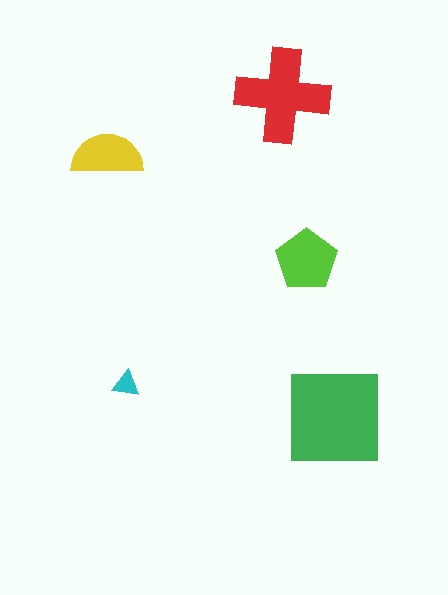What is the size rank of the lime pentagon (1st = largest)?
3rd.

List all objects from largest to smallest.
The green square, the red cross, the lime pentagon, the yellow semicircle, the cyan triangle.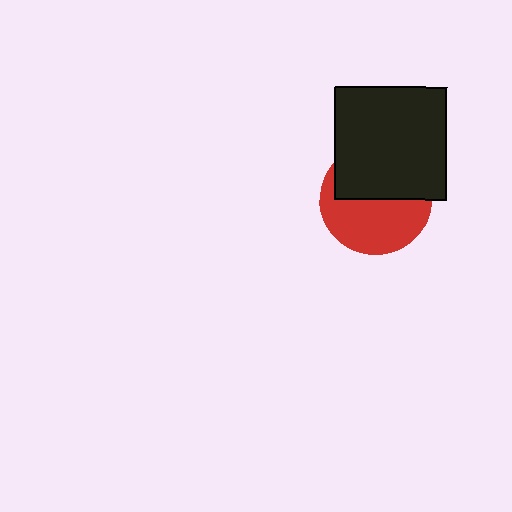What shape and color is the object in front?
The object in front is a black rectangle.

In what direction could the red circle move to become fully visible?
The red circle could move down. That would shift it out from behind the black rectangle entirely.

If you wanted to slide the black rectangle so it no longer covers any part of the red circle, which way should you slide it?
Slide it up — that is the most direct way to separate the two shapes.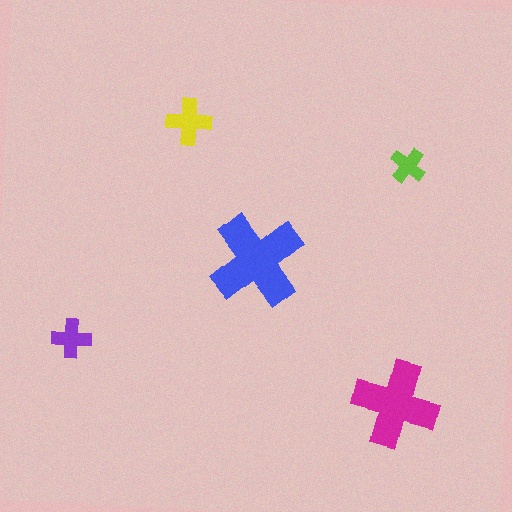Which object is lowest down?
The magenta cross is bottommost.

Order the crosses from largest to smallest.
the blue one, the magenta one, the yellow one, the purple one, the lime one.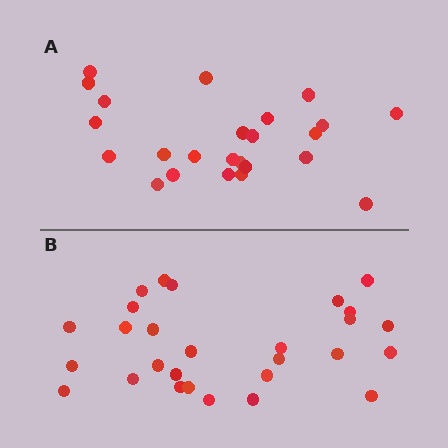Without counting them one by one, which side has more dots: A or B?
Region B (the bottom region) has more dots.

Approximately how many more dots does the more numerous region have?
Region B has about 4 more dots than region A.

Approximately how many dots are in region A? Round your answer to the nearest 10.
About 20 dots. (The exact count is 24, which rounds to 20.)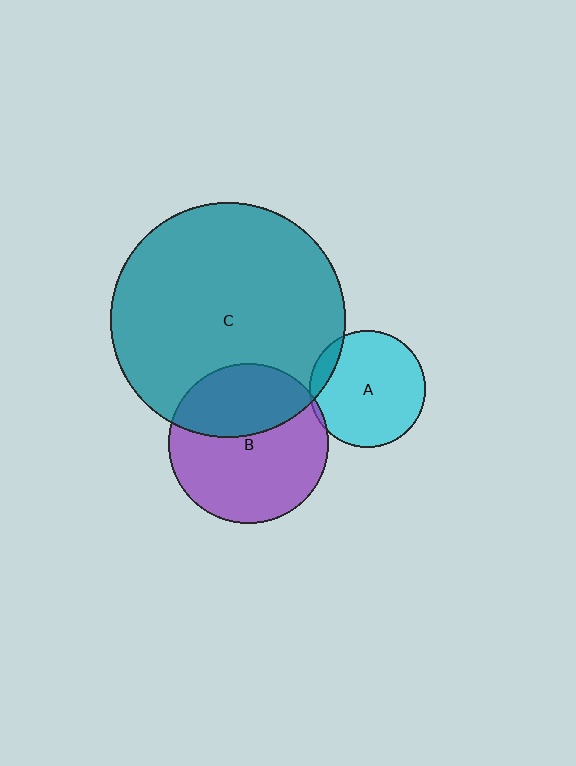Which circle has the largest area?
Circle C (teal).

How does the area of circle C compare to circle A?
Approximately 4.1 times.